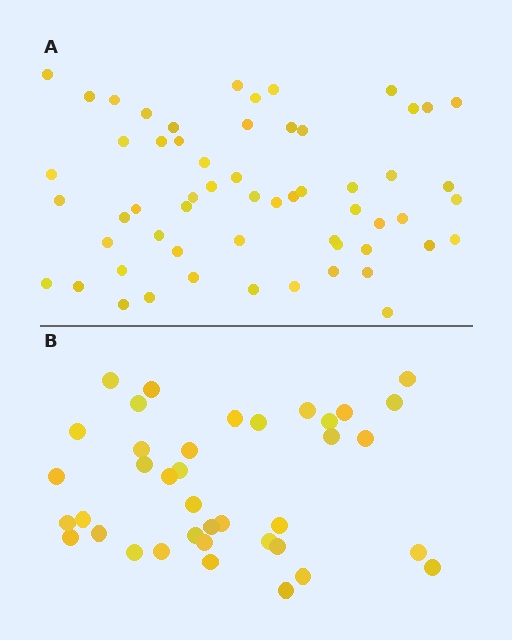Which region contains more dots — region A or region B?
Region A (the top region) has more dots.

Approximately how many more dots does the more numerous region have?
Region A has approximately 20 more dots than region B.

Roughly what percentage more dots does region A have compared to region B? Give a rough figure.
About 55% more.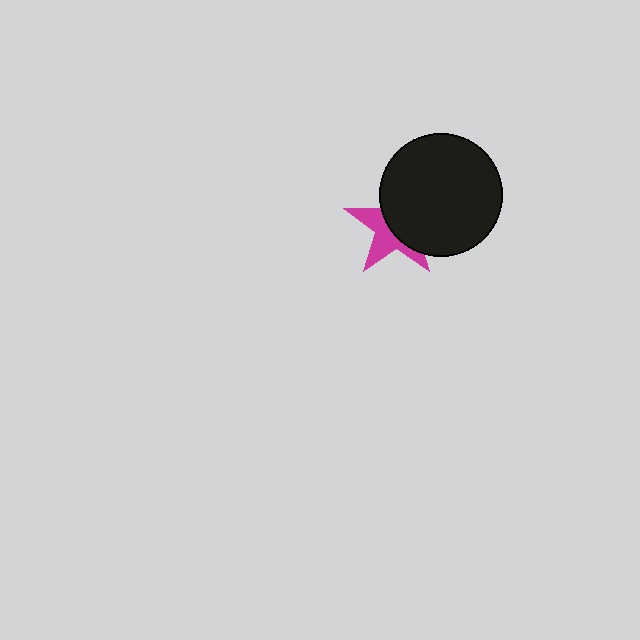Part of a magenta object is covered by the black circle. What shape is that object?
It is a star.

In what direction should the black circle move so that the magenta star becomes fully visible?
The black circle should move right. That is the shortest direction to clear the overlap and leave the magenta star fully visible.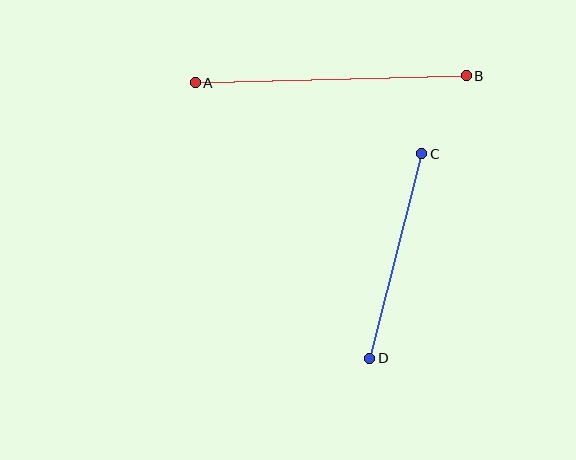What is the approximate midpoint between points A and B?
The midpoint is at approximately (331, 79) pixels.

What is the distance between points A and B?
The distance is approximately 271 pixels.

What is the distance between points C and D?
The distance is approximately 211 pixels.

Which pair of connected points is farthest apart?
Points A and B are farthest apart.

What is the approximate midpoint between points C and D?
The midpoint is at approximately (396, 256) pixels.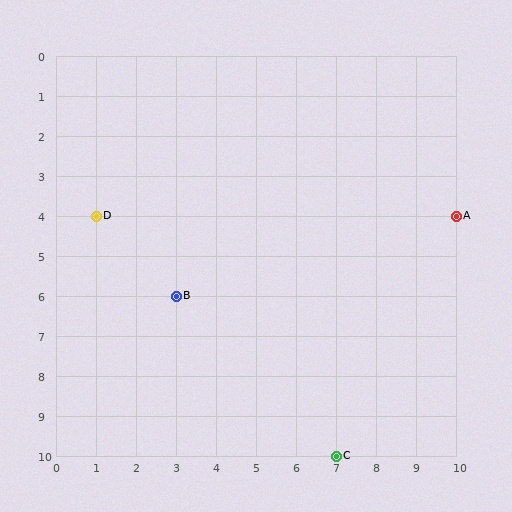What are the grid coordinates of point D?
Point D is at grid coordinates (1, 4).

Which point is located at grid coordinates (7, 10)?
Point C is at (7, 10).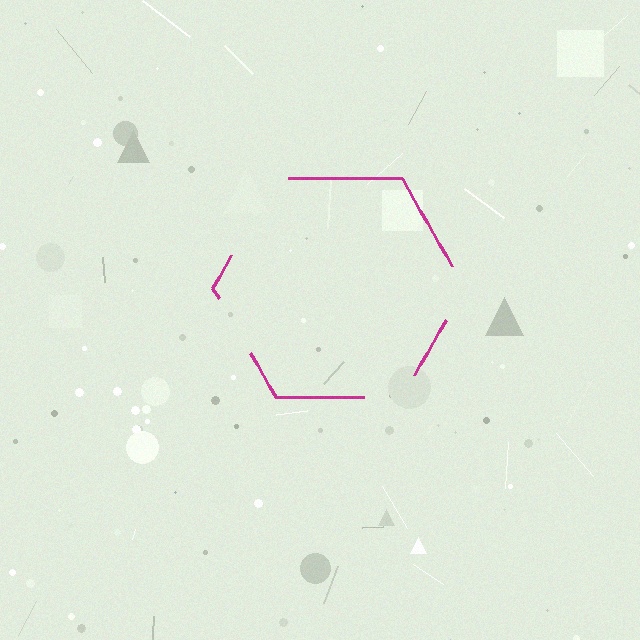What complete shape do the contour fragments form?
The contour fragments form a hexagon.